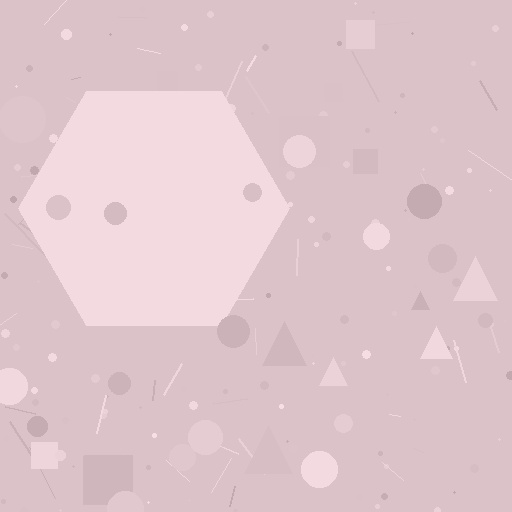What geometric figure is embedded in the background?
A hexagon is embedded in the background.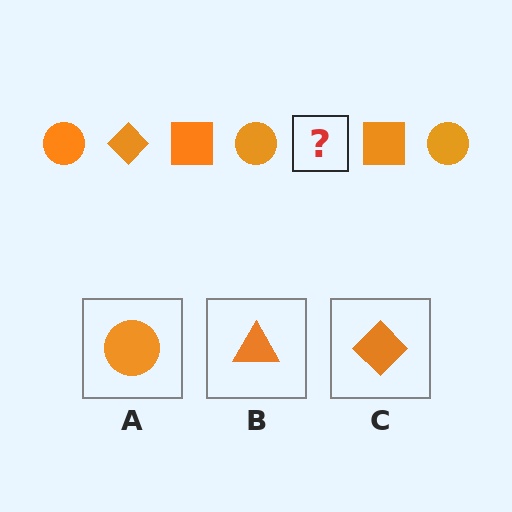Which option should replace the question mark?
Option C.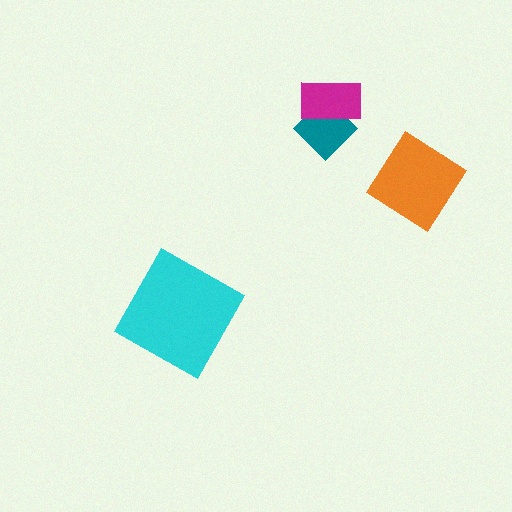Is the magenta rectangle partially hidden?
No, no other shape covers it.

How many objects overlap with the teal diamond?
1 object overlaps with the teal diamond.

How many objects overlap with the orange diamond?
0 objects overlap with the orange diamond.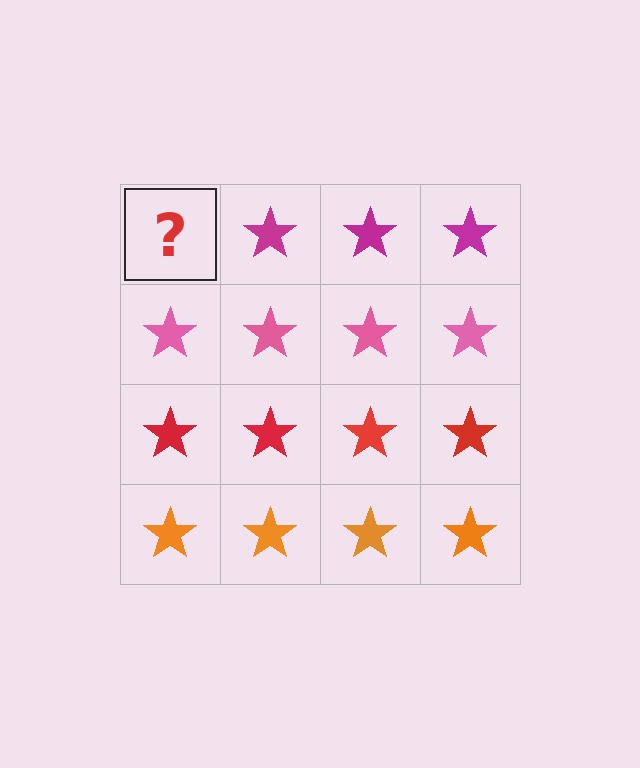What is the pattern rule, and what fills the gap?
The rule is that each row has a consistent color. The gap should be filled with a magenta star.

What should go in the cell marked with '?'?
The missing cell should contain a magenta star.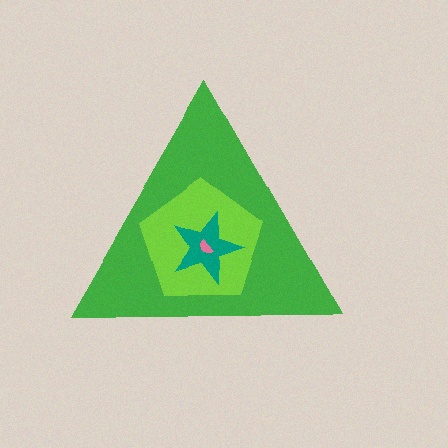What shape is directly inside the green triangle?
The lime pentagon.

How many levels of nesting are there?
4.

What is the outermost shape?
The green triangle.